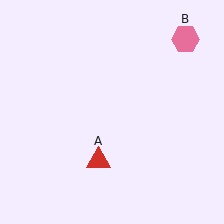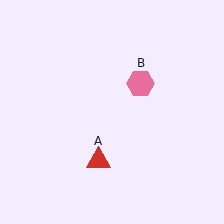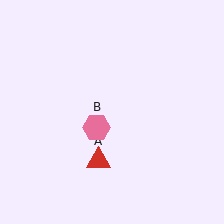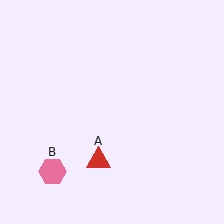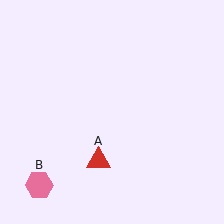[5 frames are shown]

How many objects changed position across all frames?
1 object changed position: pink hexagon (object B).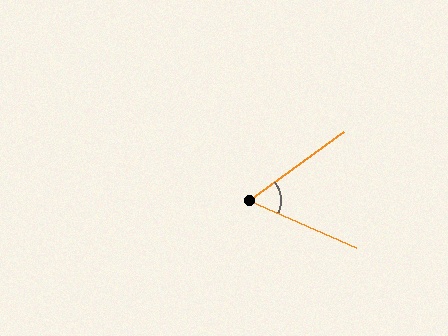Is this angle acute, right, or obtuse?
It is acute.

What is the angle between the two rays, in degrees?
Approximately 60 degrees.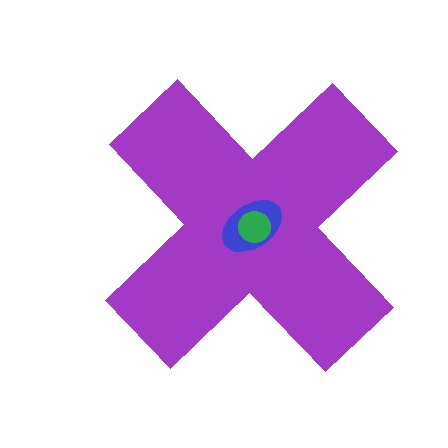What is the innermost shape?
The green circle.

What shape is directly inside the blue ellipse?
The green circle.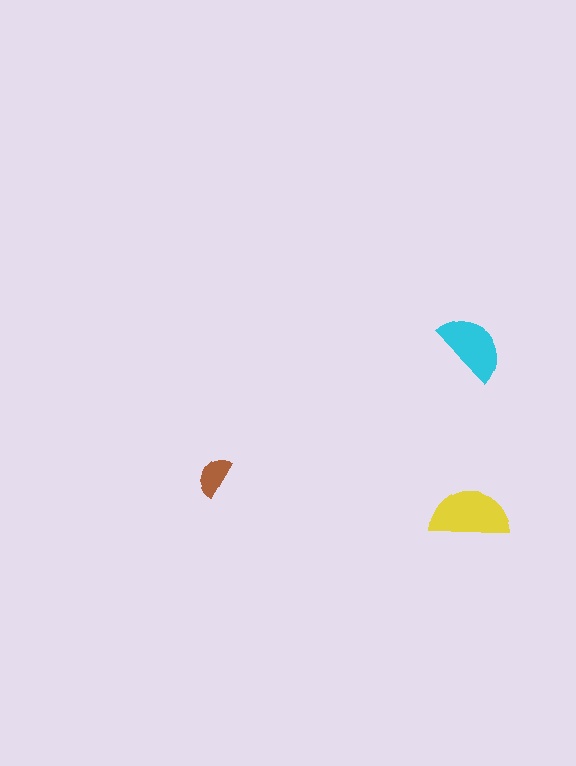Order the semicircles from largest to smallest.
the yellow one, the cyan one, the brown one.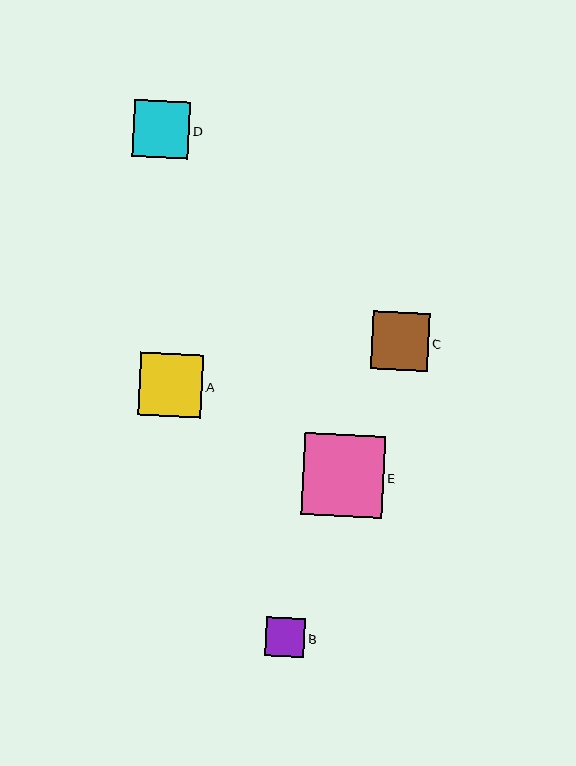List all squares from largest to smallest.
From largest to smallest: E, A, C, D, B.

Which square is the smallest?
Square B is the smallest with a size of approximately 40 pixels.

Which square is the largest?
Square E is the largest with a size of approximately 82 pixels.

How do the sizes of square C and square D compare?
Square C and square D are approximately the same size.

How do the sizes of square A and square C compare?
Square A and square C are approximately the same size.